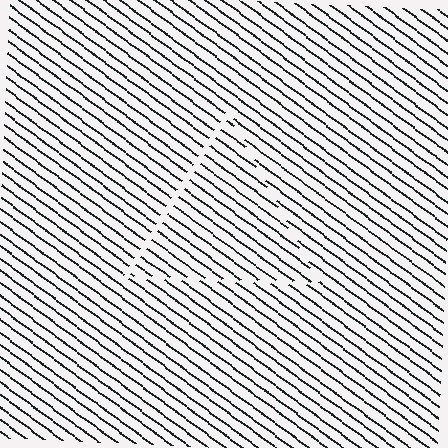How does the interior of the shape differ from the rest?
The interior of the shape contains the same grating, shifted by half a period — the contour is defined by the phase discontinuity where line-ends from the inner and outer gratings abut.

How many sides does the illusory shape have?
3 sides — the line-ends trace a triangle.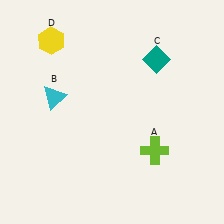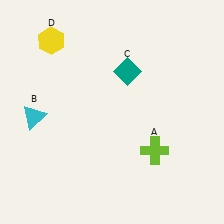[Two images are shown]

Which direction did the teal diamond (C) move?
The teal diamond (C) moved left.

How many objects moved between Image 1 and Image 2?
2 objects moved between the two images.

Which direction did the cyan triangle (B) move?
The cyan triangle (B) moved left.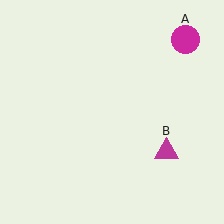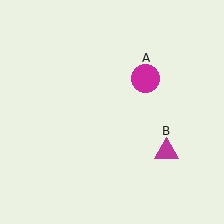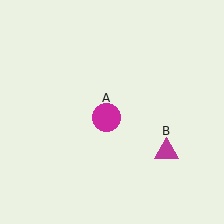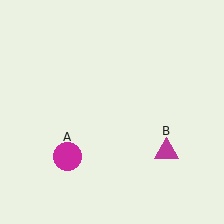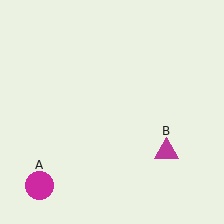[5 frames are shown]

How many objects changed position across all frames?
1 object changed position: magenta circle (object A).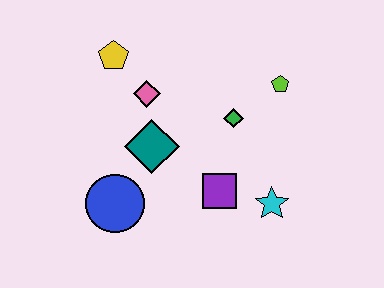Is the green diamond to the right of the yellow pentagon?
Yes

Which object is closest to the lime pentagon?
The green diamond is closest to the lime pentagon.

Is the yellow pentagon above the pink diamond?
Yes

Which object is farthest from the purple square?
The yellow pentagon is farthest from the purple square.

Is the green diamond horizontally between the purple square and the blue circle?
No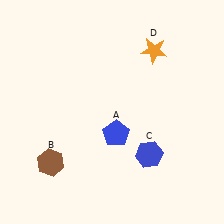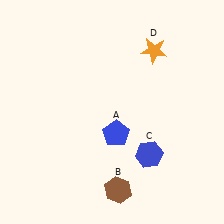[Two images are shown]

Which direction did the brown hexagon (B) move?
The brown hexagon (B) moved right.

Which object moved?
The brown hexagon (B) moved right.